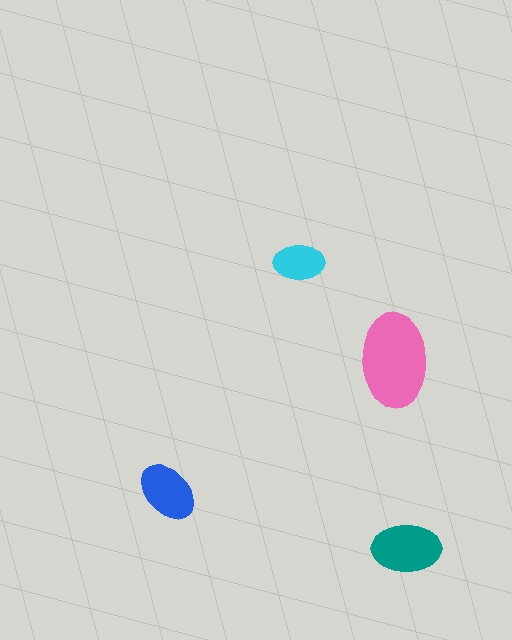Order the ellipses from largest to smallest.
the pink one, the teal one, the blue one, the cyan one.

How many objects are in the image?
There are 4 objects in the image.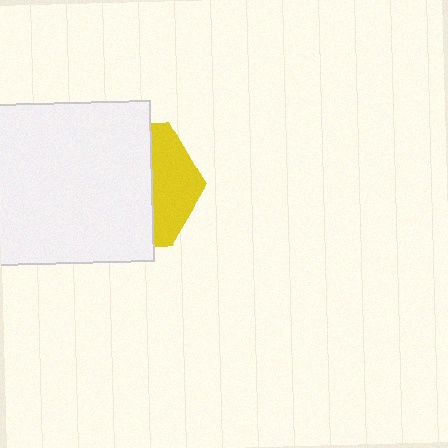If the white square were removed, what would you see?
You would see the complete yellow hexagon.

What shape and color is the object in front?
The object in front is a white square.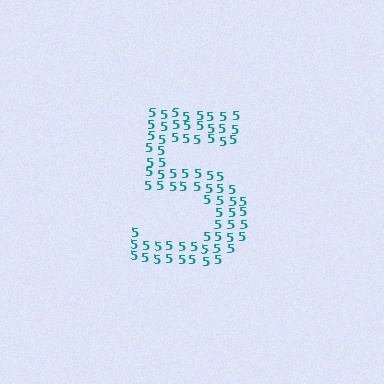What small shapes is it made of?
It is made of small digit 5's.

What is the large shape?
The large shape is the digit 5.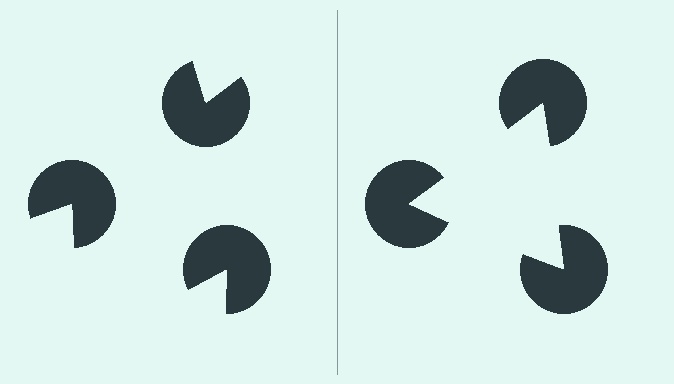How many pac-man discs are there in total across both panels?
6 — 3 on each side.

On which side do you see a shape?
An illusory triangle appears on the right side. On the left side the wedge cuts are rotated, so no coherent shape forms.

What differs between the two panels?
The pac-man discs are positioned identically on both sides; only the wedge orientations differ. On the right they align to a triangle; on the left they are misaligned.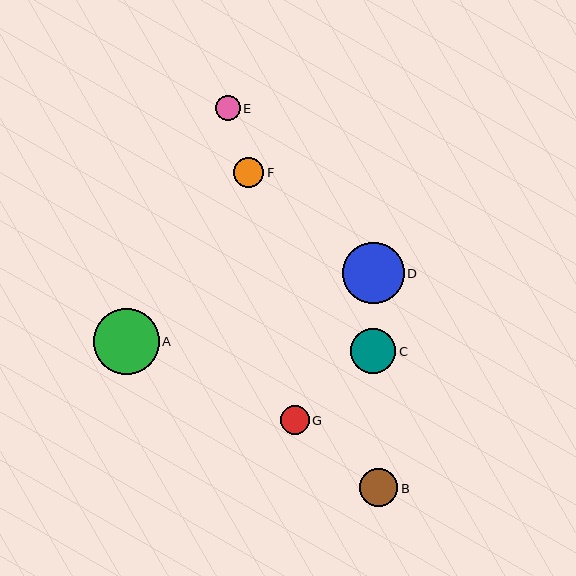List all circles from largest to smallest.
From largest to smallest: A, D, C, B, F, G, E.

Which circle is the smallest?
Circle E is the smallest with a size of approximately 25 pixels.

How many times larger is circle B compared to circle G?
Circle B is approximately 1.3 times the size of circle G.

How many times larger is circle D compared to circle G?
Circle D is approximately 2.1 times the size of circle G.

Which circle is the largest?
Circle A is the largest with a size of approximately 66 pixels.